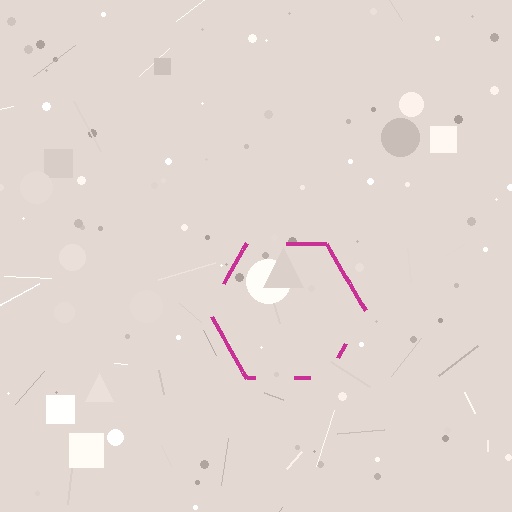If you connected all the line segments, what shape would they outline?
They would outline a hexagon.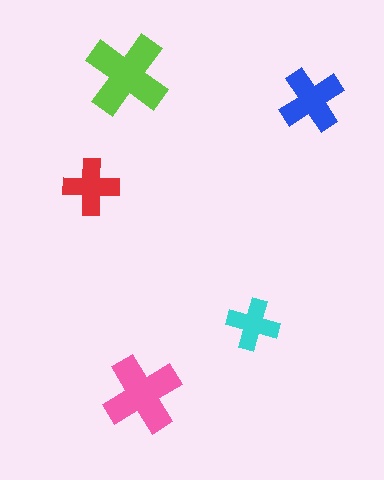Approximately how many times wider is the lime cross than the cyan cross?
About 1.5 times wider.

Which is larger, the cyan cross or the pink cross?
The pink one.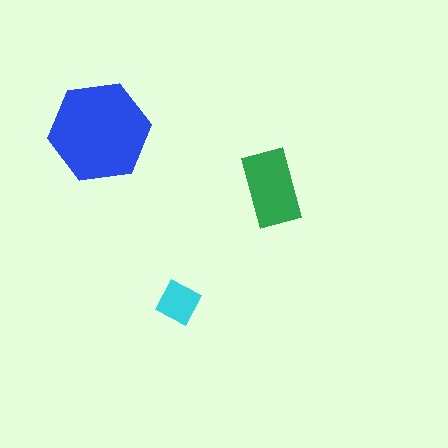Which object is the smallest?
The cyan diamond.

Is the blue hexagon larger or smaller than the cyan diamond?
Larger.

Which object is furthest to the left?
The blue hexagon is leftmost.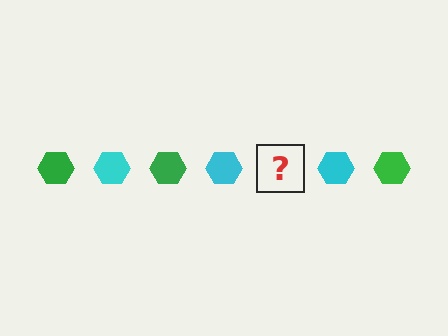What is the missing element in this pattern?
The missing element is a green hexagon.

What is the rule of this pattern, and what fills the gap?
The rule is that the pattern cycles through green, cyan hexagons. The gap should be filled with a green hexagon.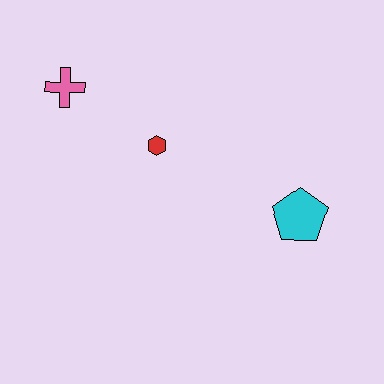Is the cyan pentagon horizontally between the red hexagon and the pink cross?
No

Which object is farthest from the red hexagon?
The cyan pentagon is farthest from the red hexagon.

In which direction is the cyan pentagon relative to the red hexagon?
The cyan pentagon is to the right of the red hexagon.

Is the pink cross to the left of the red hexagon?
Yes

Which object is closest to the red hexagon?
The pink cross is closest to the red hexagon.